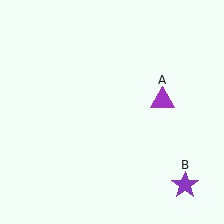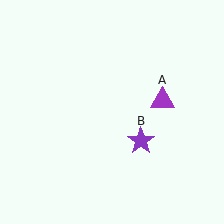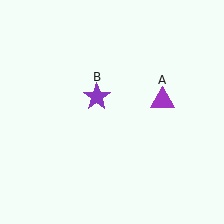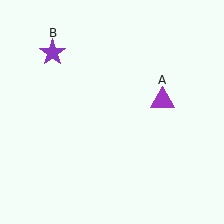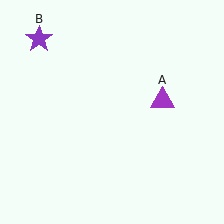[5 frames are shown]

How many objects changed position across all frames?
1 object changed position: purple star (object B).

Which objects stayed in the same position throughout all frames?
Purple triangle (object A) remained stationary.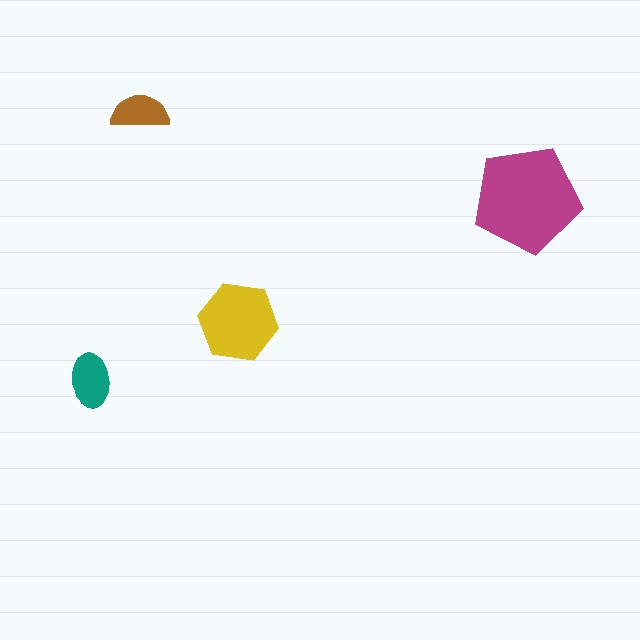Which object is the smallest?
The brown semicircle.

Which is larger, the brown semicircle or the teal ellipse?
The teal ellipse.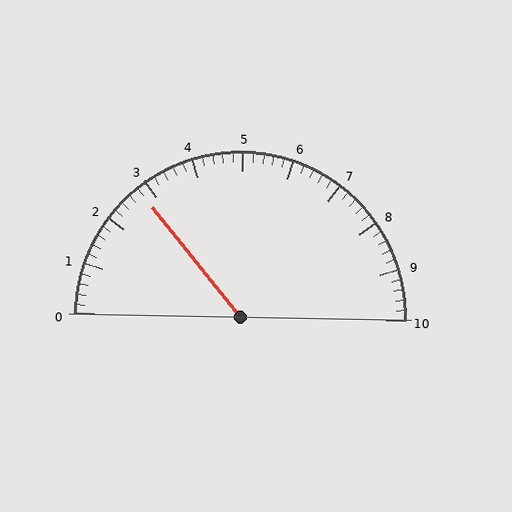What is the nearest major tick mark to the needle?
The nearest major tick mark is 3.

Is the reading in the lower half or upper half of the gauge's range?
The reading is in the lower half of the range (0 to 10).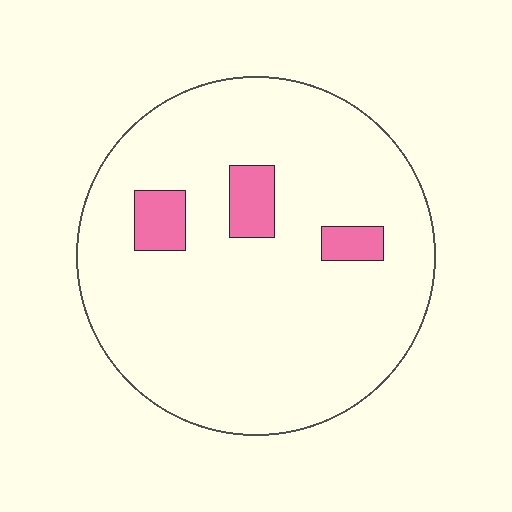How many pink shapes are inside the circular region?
3.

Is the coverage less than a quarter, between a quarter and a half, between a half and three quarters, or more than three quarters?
Less than a quarter.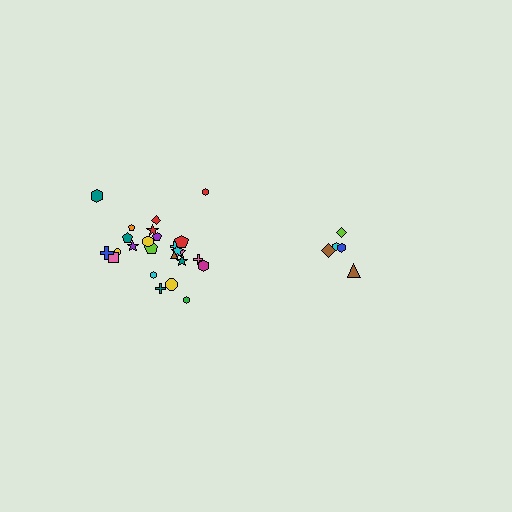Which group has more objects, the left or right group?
The left group.